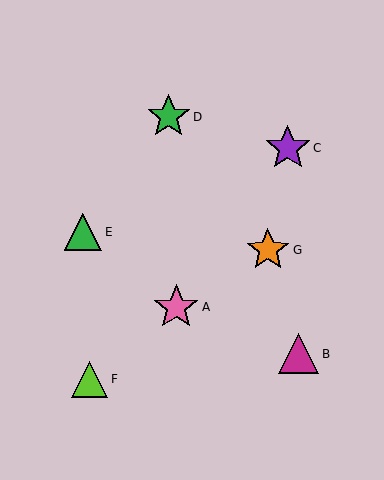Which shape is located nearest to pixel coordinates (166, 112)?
The green star (labeled D) at (169, 117) is nearest to that location.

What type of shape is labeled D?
Shape D is a green star.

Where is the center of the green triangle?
The center of the green triangle is at (83, 232).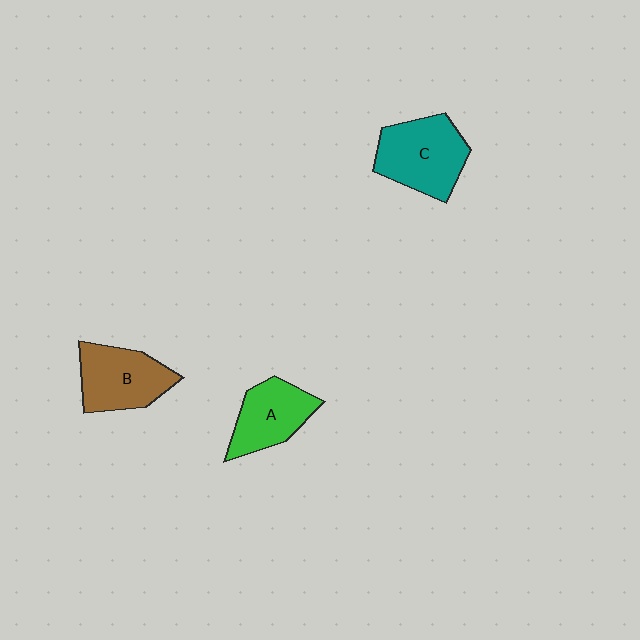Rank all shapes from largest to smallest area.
From largest to smallest: C (teal), B (brown), A (green).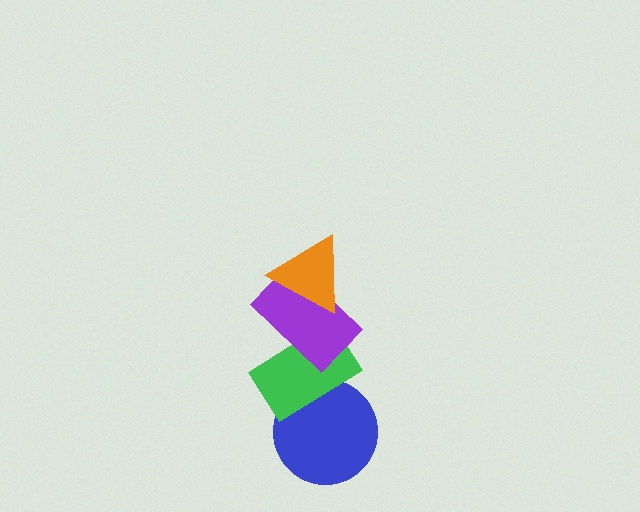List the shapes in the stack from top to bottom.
From top to bottom: the orange triangle, the purple rectangle, the green rectangle, the blue circle.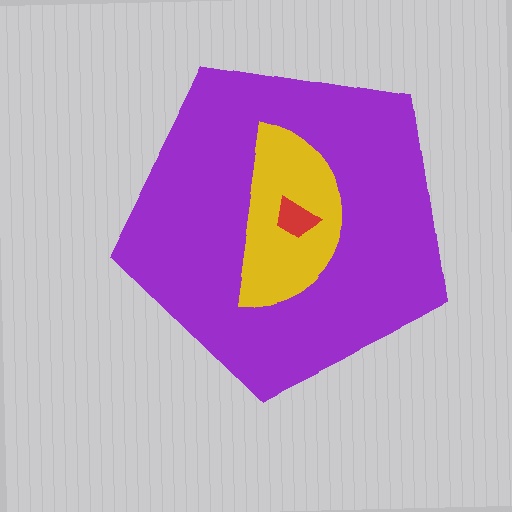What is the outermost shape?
The purple pentagon.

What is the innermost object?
The red trapezoid.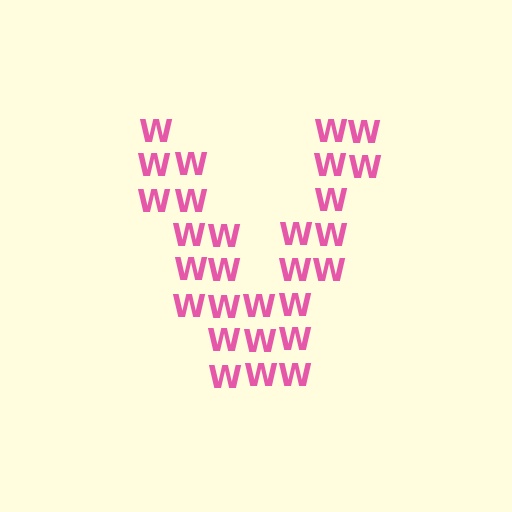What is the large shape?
The large shape is the letter V.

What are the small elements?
The small elements are letter W's.